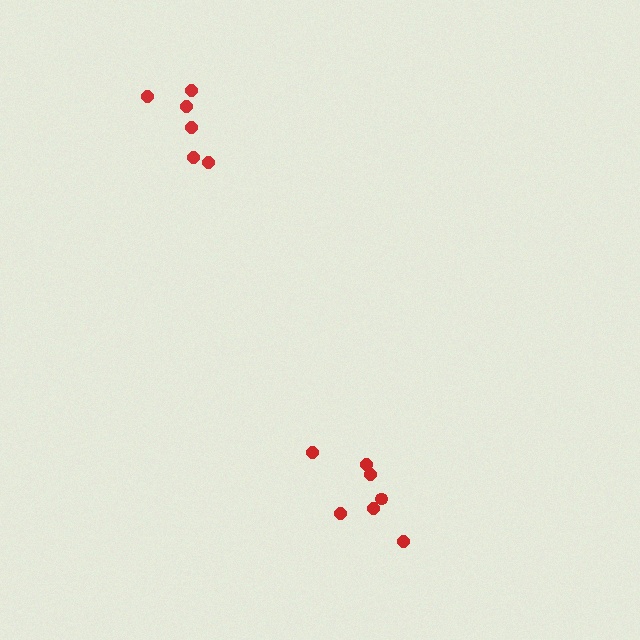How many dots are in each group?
Group 1: 7 dots, Group 2: 6 dots (13 total).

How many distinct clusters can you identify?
There are 2 distinct clusters.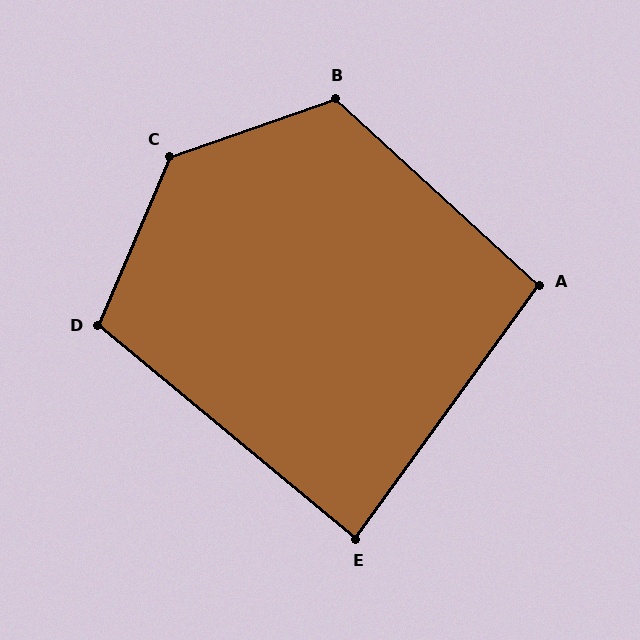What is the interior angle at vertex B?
Approximately 118 degrees (obtuse).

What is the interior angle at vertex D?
Approximately 107 degrees (obtuse).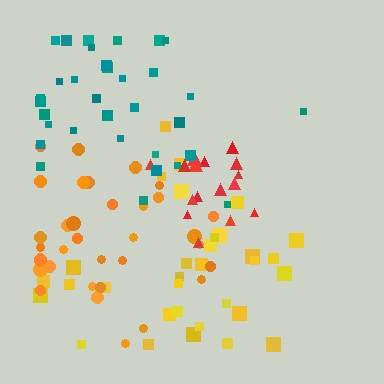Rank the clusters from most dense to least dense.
red, teal, orange, yellow.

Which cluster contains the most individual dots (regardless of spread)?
Orange (34).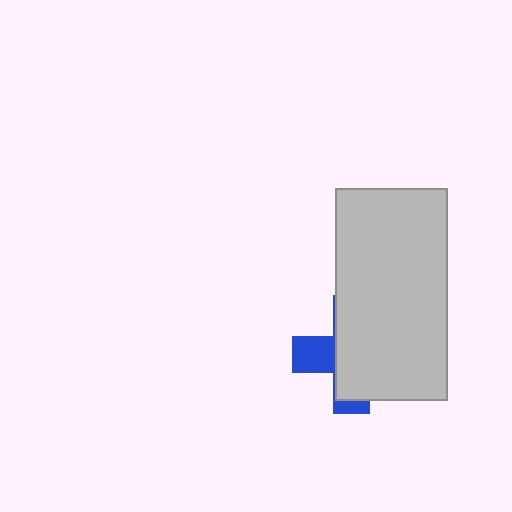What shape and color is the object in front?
The object in front is a light gray rectangle.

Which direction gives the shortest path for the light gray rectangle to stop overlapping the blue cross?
Moving right gives the shortest separation.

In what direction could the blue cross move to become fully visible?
The blue cross could move left. That would shift it out from behind the light gray rectangle entirely.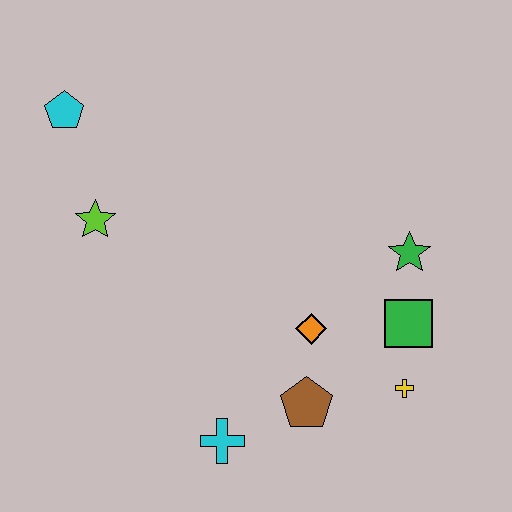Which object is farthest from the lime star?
The yellow cross is farthest from the lime star.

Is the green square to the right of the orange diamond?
Yes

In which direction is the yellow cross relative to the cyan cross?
The yellow cross is to the right of the cyan cross.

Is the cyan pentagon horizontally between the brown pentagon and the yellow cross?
No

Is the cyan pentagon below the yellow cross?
No